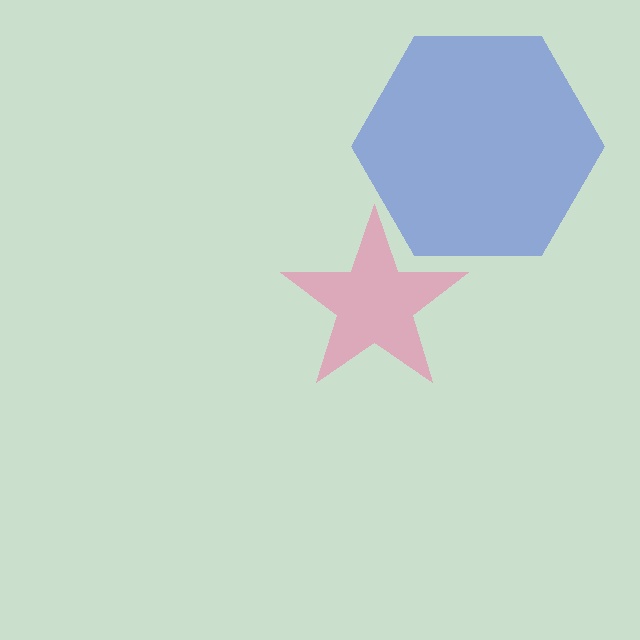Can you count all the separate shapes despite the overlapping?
Yes, there are 2 separate shapes.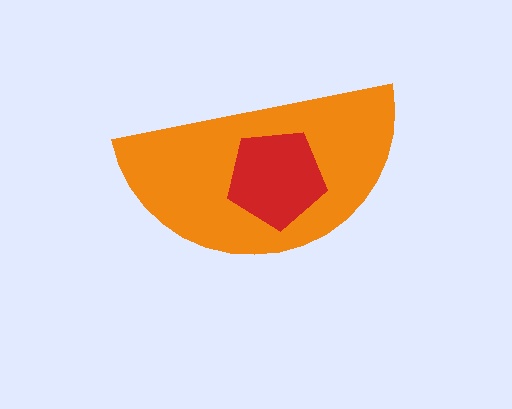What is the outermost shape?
The orange semicircle.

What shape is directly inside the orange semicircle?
The red pentagon.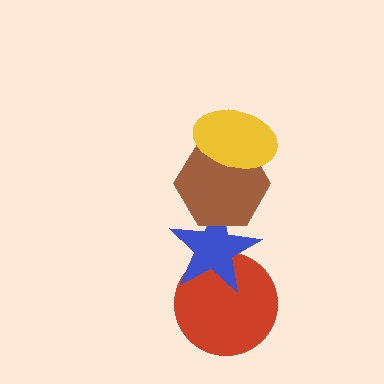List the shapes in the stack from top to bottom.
From top to bottom: the yellow ellipse, the brown hexagon, the blue star, the red circle.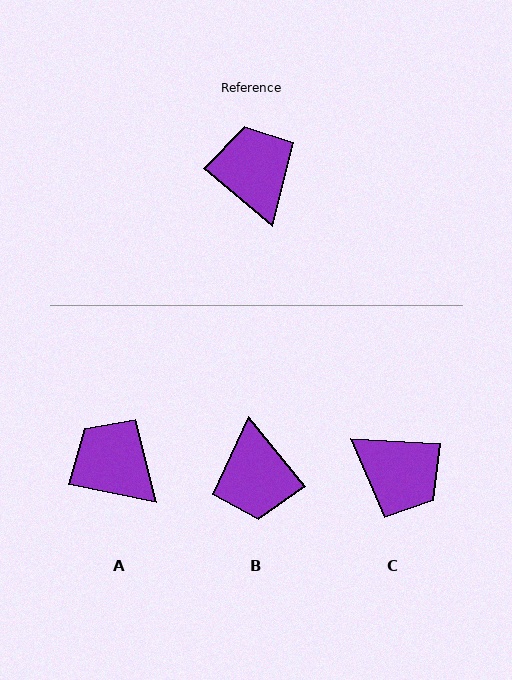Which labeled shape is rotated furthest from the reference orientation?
B, about 169 degrees away.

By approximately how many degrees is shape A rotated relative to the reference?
Approximately 28 degrees counter-clockwise.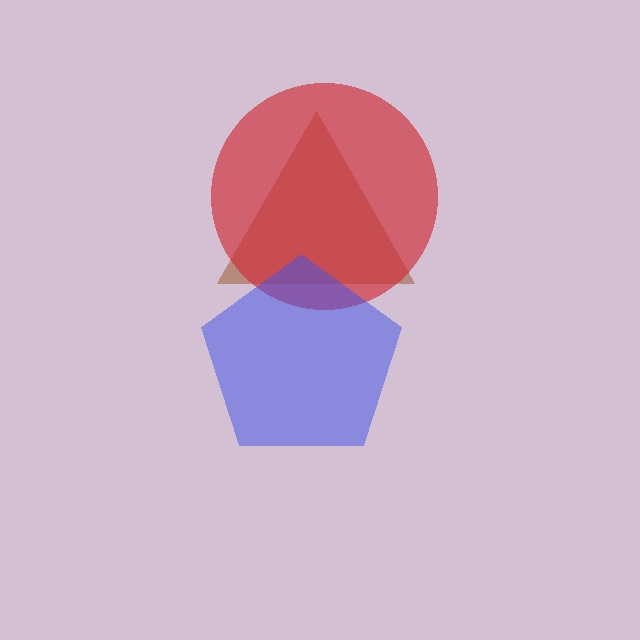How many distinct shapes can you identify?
There are 3 distinct shapes: a brown triangle, a red circle, a blue pentagon.